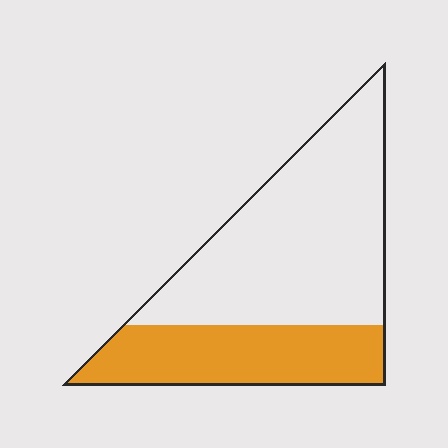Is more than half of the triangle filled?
No.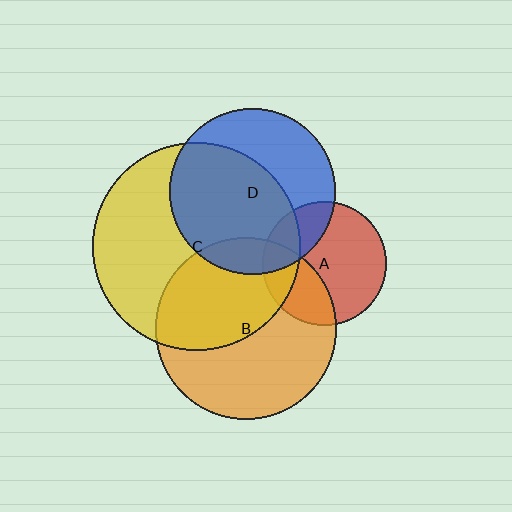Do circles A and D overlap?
Yes.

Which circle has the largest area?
Circle C (yellow).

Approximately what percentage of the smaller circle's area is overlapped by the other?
Approximately 25%.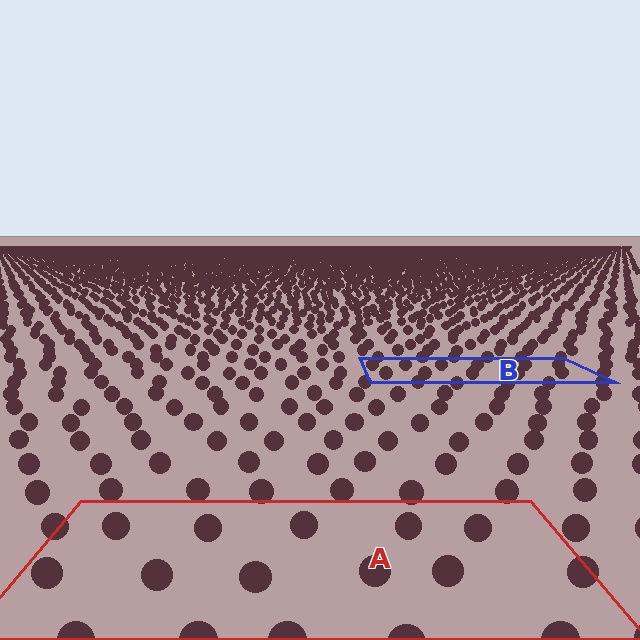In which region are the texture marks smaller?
The texture marks are smaller in region B, because it is farther away.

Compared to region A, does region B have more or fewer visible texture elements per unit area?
Region B has more texture elements per unit area — they are packed more densely because it is farther away.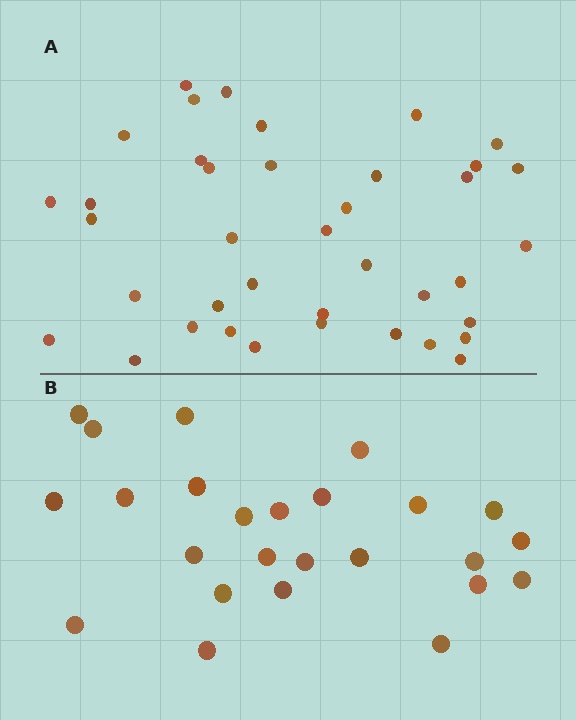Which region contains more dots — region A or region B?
Region A (the top region) has more dots.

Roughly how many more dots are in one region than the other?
Region A has approximately 15 more dots than region B.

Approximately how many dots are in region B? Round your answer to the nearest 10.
About 20 dots. (The exact count is 25, which rounds to 20.)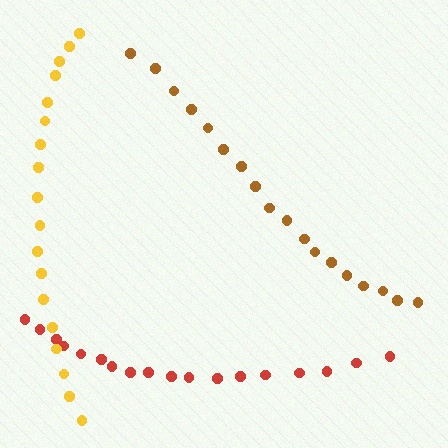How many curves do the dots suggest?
There are 3 distinct paths.